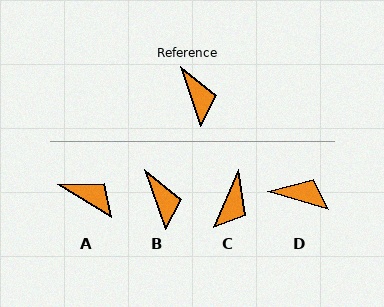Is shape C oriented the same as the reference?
No, it is off by about 42 degrees.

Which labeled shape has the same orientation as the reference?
B.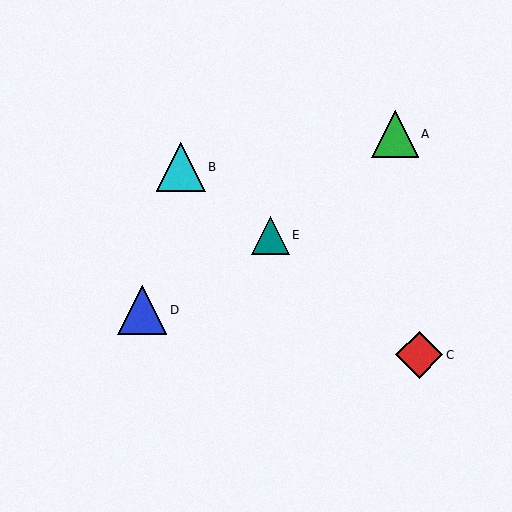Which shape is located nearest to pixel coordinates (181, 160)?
The cyan triangle (labeled B) at (181, 167) is nearest to that location.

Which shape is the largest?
The blue triangle (labeled D) is the largest.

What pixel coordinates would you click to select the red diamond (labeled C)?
Click at (419, 355) to select the red diamond C.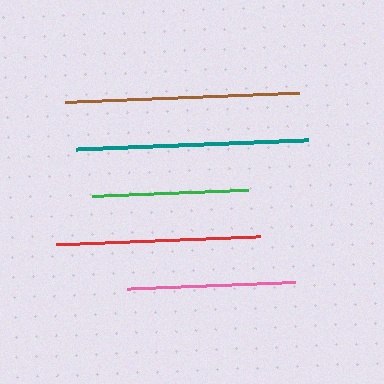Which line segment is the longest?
The brown line is the longest at approximately 234 pixels.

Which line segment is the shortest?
The green line is the shortest at approximately 156 pixels.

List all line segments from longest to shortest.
From longest to shortest: brown, teal, red, pink, green.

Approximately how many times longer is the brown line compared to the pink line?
The brown line is approximately 1.4 times the length of the pink line.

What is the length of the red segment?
The red segment is approximately 204 pixels long.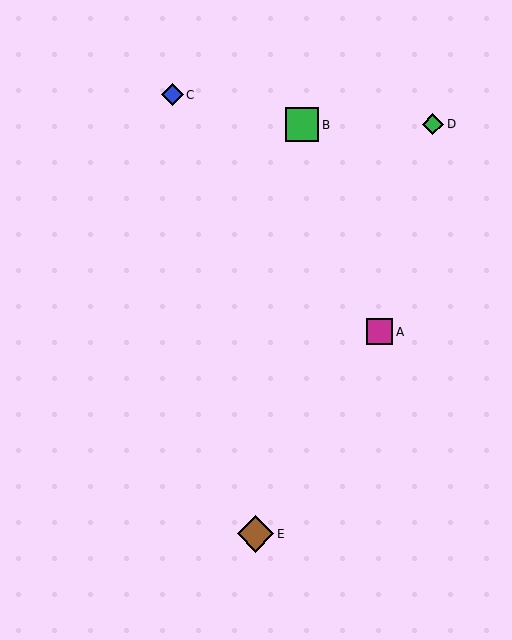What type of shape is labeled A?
Shape A is a magenta square.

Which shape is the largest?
The brown diamond (labeled E) is the largest.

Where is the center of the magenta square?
The center of the magenta square is at (379, 332).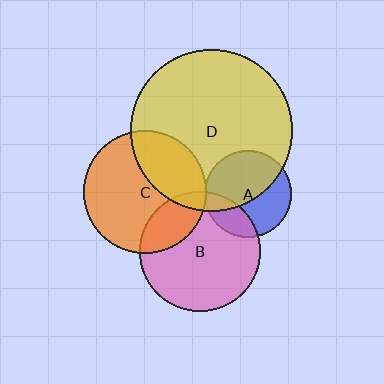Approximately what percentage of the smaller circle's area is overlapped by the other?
Approximately 35%.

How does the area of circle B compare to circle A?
Approximately 1.9 times.